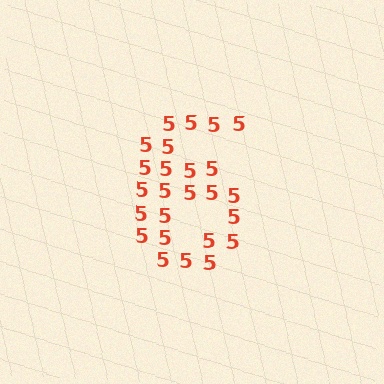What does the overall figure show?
The overall figure shows the digit 6.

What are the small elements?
The small elements are digit 5's.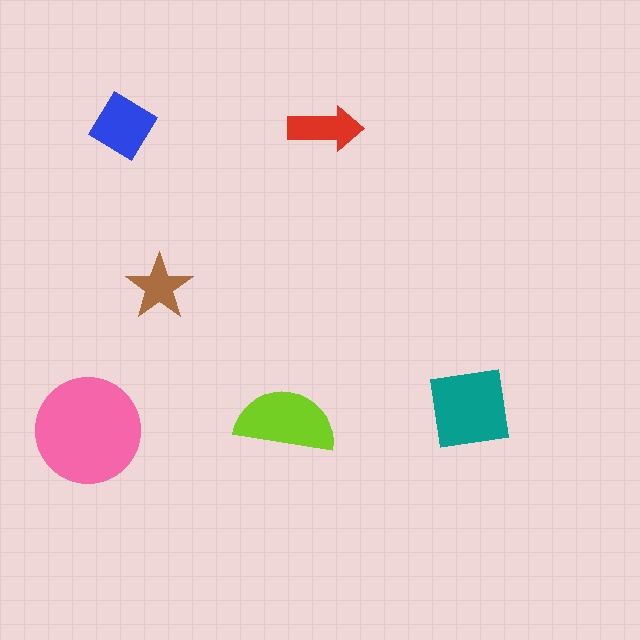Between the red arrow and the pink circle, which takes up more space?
The pink circle.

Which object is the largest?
The pink circle.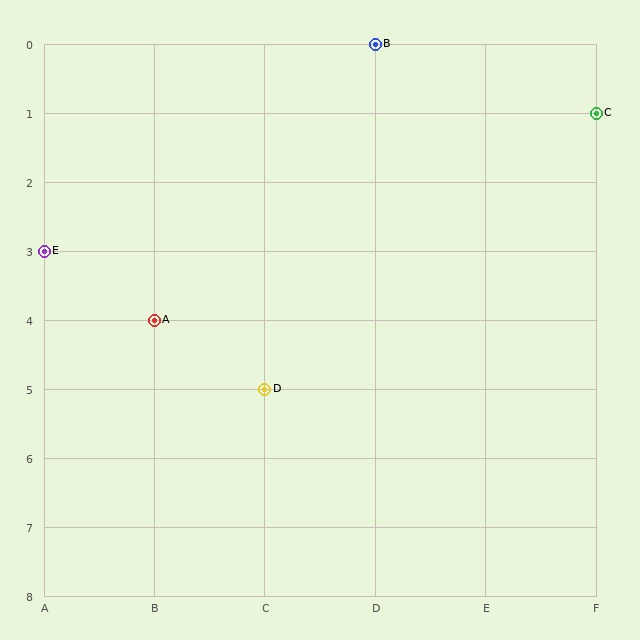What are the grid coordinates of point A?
Point A is at grid coordinates (B, 4).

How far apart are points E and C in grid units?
Points E and C are 5 columns and 2 rows apart (about 5.4 grid units diagonally).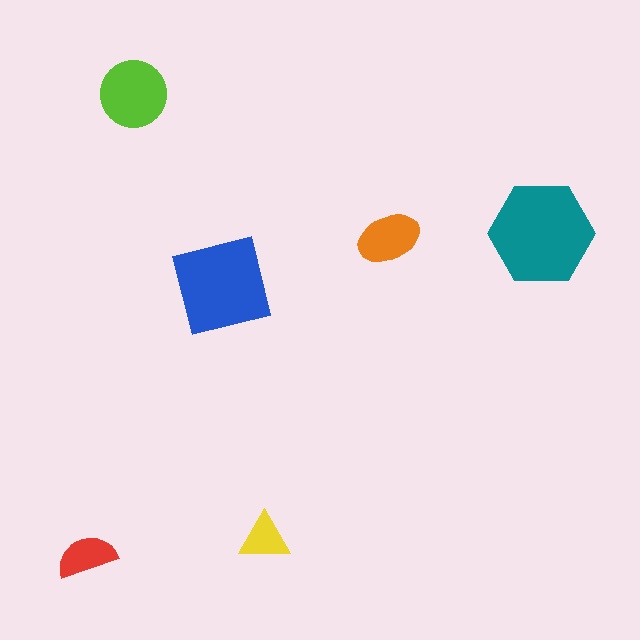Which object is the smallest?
The yellow triangle.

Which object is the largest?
The teal hexagon.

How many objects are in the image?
There are 6 objects in the image.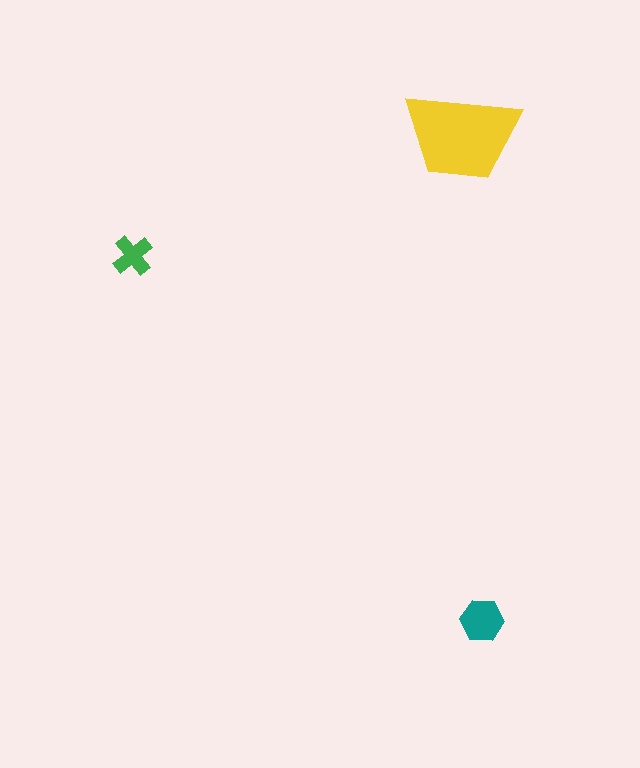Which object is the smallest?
The green cross.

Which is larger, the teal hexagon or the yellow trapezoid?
The yellow trapezoid.